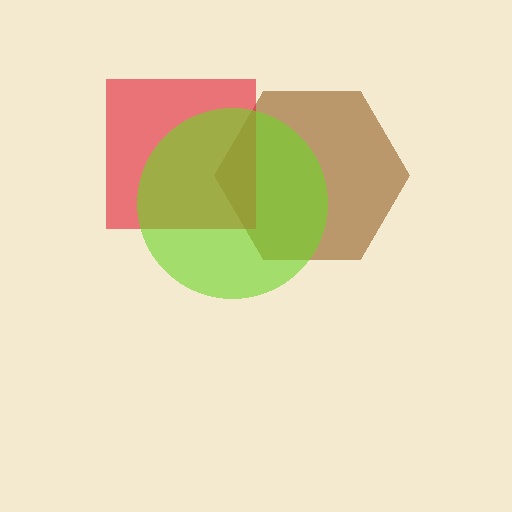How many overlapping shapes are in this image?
There are 3 overlapping shapes in the image.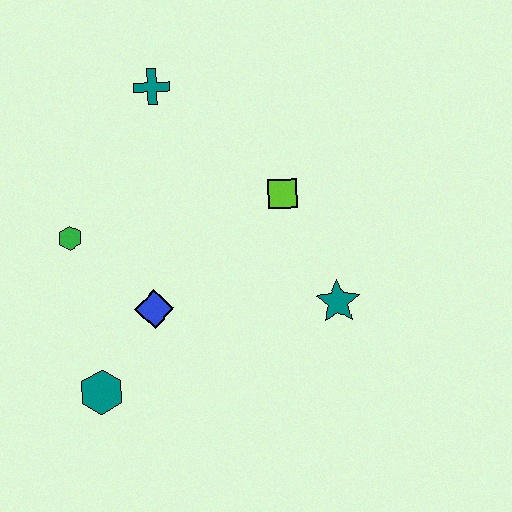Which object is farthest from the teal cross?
The teal hexagon is farthest from the teal cross.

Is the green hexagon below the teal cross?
Yes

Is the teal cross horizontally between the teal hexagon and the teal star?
Yes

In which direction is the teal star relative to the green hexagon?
The teal star is to the right of the green hexagon.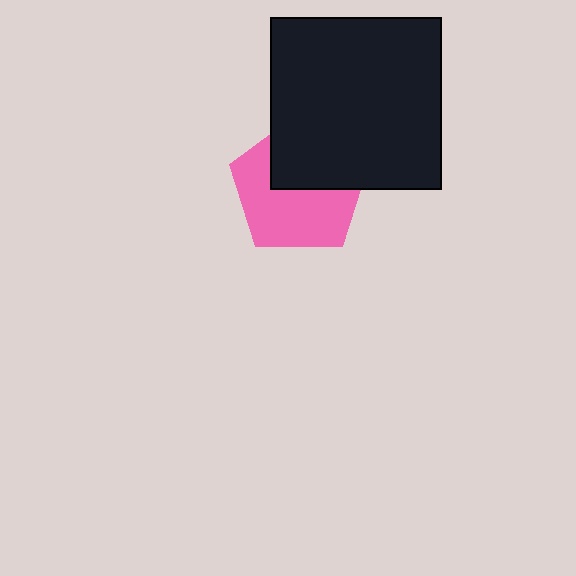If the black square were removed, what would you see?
You would see the complete pink pentagon.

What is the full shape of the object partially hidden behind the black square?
The partially hidden object is a pink pentagon.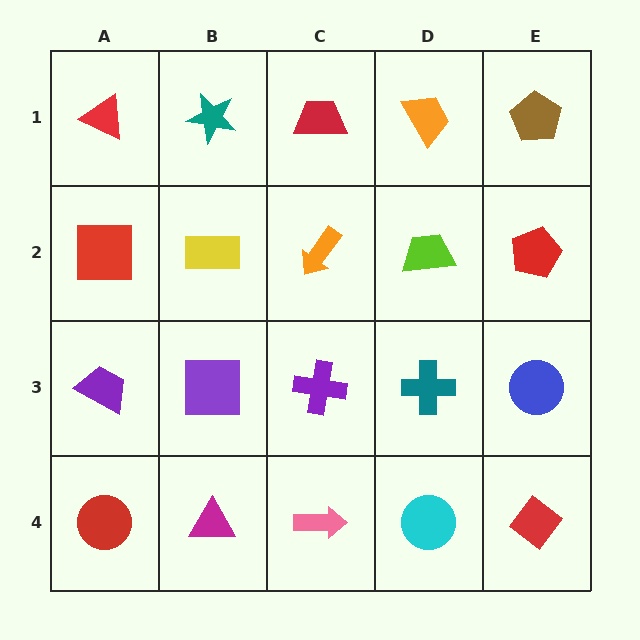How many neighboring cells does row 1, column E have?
2.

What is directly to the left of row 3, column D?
A purple cross.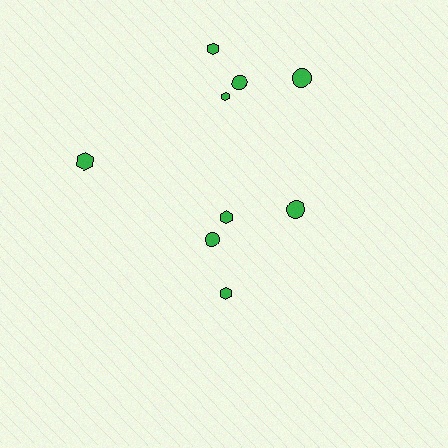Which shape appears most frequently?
Hexagon, with 5 objects.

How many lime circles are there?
There are no lime circles.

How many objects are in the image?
There are 9 objects.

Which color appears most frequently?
Green, with 9 objects.